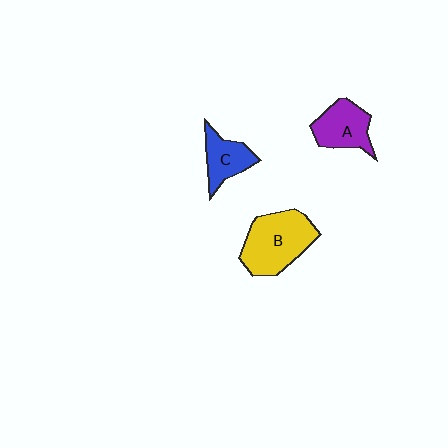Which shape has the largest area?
Shape B (yellow).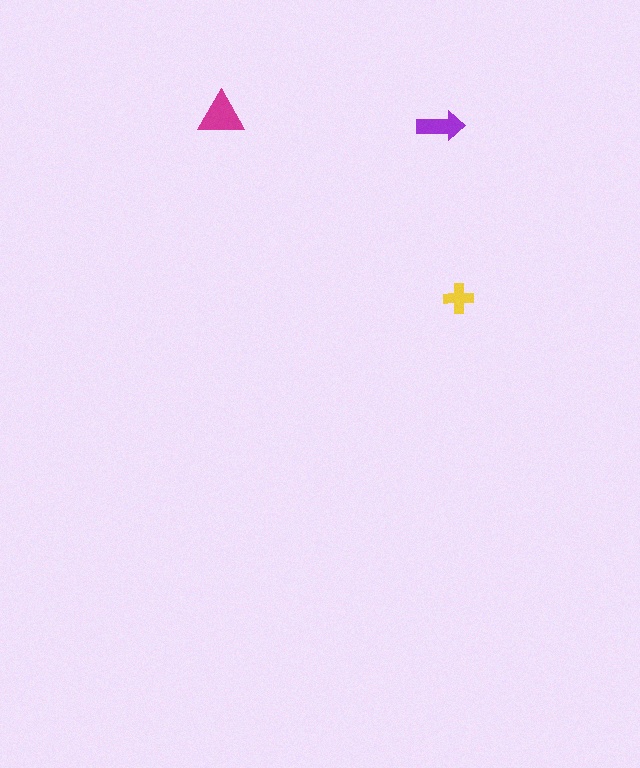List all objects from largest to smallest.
The magenta triangle, the purple arrow, the yellow cross.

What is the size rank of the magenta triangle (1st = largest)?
1st.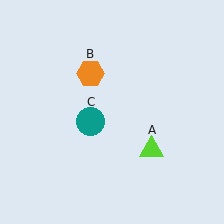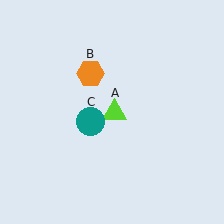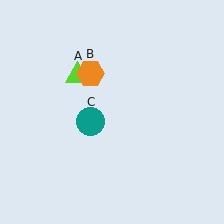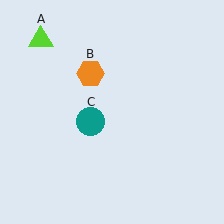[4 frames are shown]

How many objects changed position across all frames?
1 object changed position: lime triangle (object A).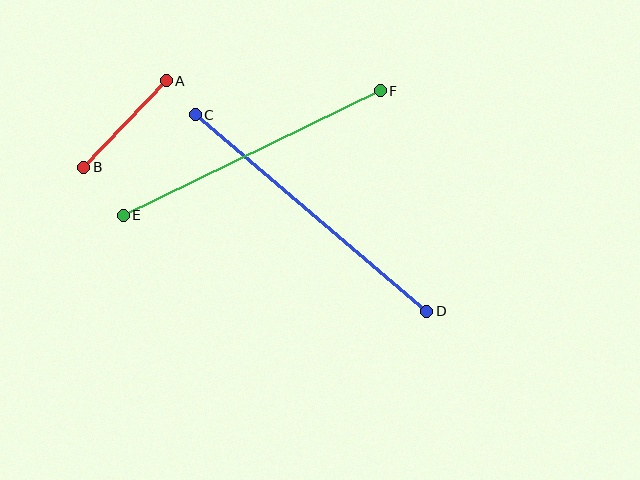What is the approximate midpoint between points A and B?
The midpoint is at approximately (125, 124) pixels.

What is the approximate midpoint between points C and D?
The midpoint is at approximately (311, 213) pixels.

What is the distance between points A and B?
The distance is approximately 120 pixels.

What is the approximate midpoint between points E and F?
The midpoint is at approximately (252, 153) pixels.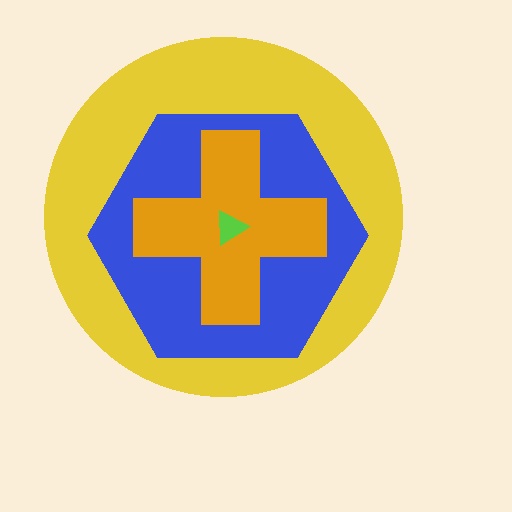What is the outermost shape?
The yellow circle.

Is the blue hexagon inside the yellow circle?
Yes.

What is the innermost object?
The lime triangle.